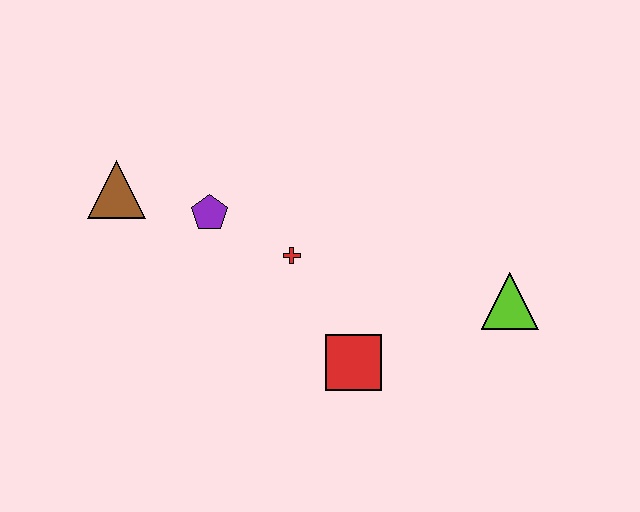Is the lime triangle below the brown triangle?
Yes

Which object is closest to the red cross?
The purple pentagon is closest to the red cross.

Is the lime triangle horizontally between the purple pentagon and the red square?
No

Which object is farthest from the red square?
The brown triangle is farthest from the red square.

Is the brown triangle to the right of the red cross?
No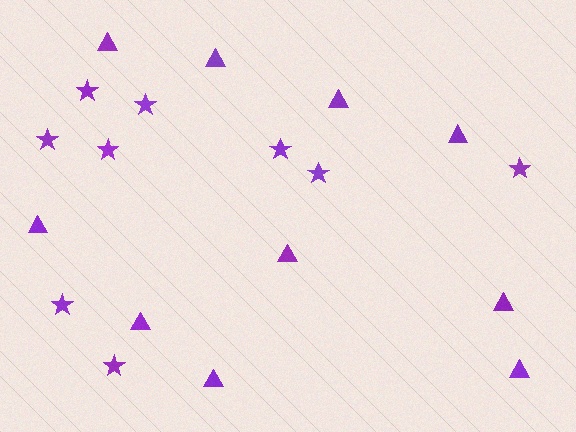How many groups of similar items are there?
There are 2 groups: one group of triangles (10) and one group of stars (9).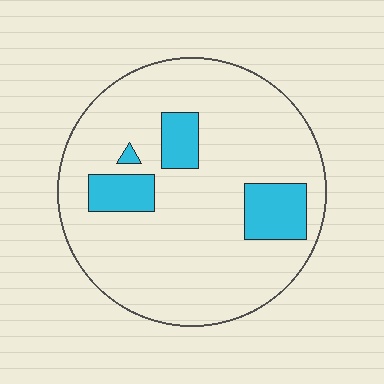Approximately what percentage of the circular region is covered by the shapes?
Approximately 15%.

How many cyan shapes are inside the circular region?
4.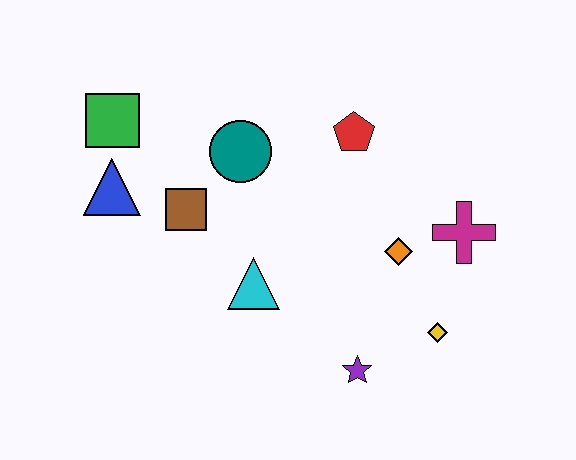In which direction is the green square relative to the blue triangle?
The green square is above the blue triangle.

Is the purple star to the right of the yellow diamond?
No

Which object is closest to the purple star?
The yellow diamond is closest to the purple star.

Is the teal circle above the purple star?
Yes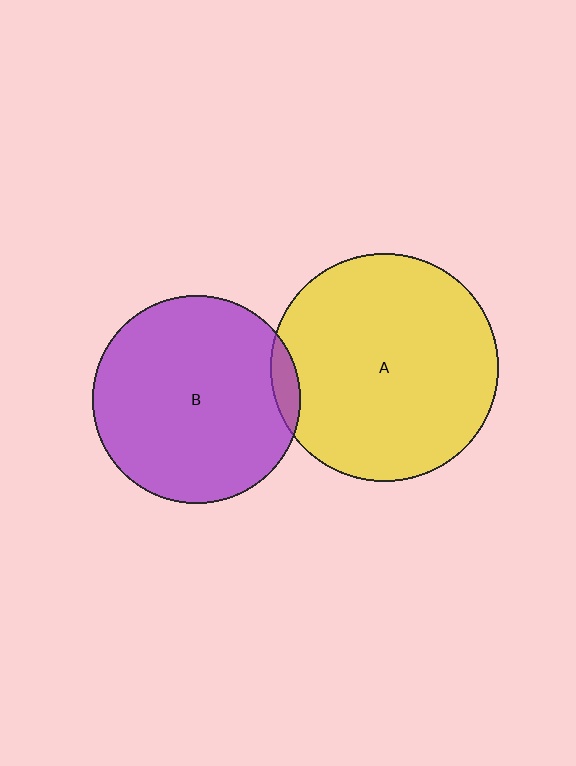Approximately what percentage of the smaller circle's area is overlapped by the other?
Approximately 5%.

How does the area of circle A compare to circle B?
Approximately 1.2 times.